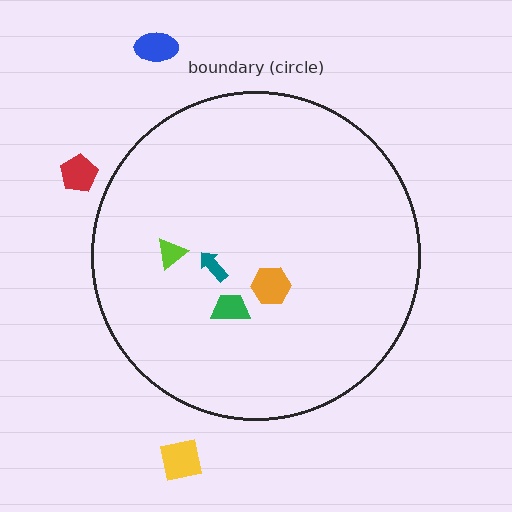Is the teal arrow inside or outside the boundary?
Inside.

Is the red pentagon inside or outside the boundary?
Outside.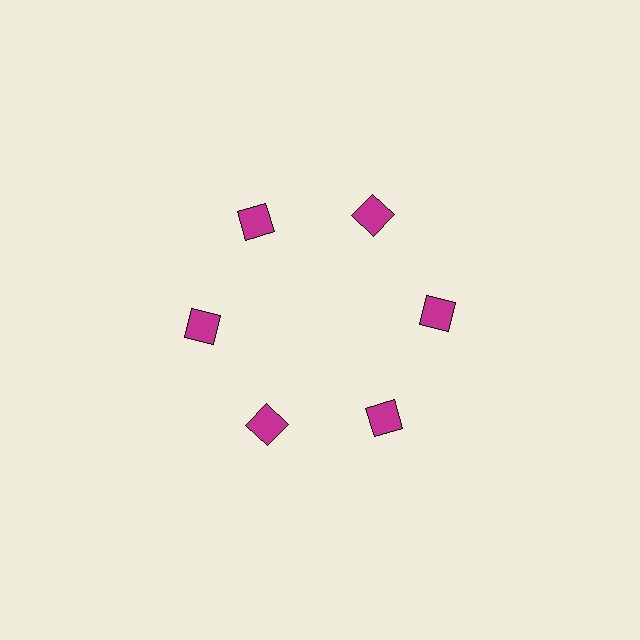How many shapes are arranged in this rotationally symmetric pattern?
There are 6 shapes, arranged in 6 groups of 1.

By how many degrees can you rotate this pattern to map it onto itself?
The pattern maps onto itself every 60 degrees of rotation.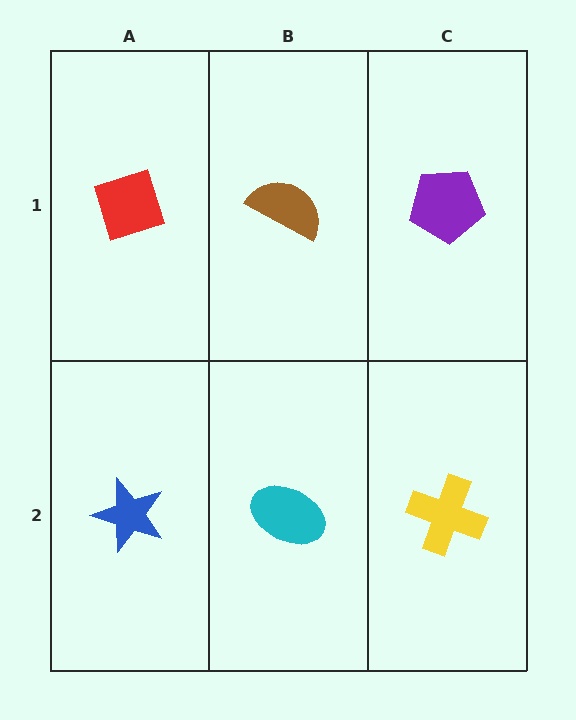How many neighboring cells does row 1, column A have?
2.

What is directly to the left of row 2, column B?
A blue star.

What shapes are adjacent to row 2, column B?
A brown semicircle (row 1, column B), a blue star (row 2, column A), a yellow cross (row 2, column C).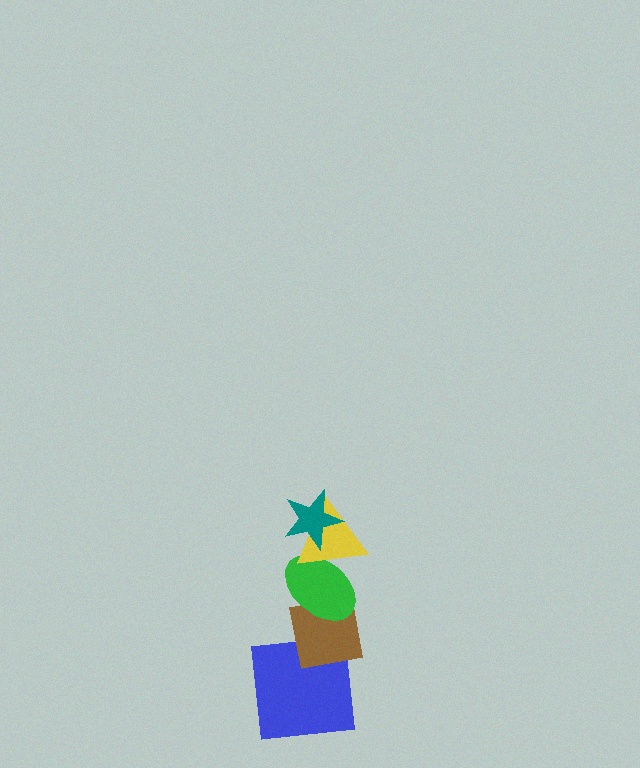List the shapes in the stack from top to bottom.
From top to bottom: the teal star, the yellow triangle, the green ellipse, the brown square, the blue square.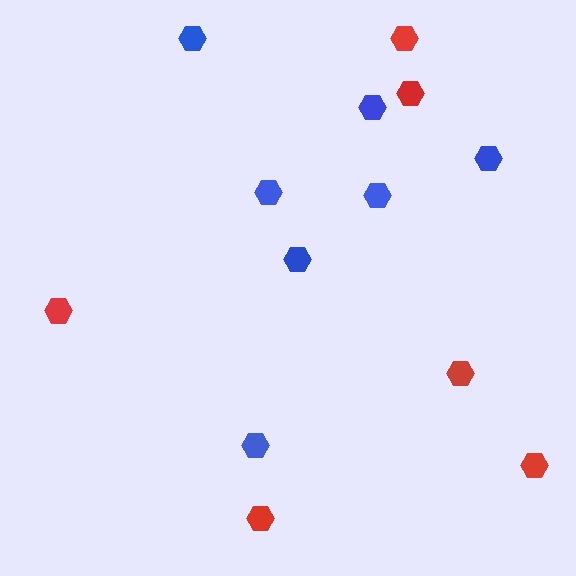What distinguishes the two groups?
There are 2 groups: one group of red hexagons (6) and one group of blue hexagons (7).